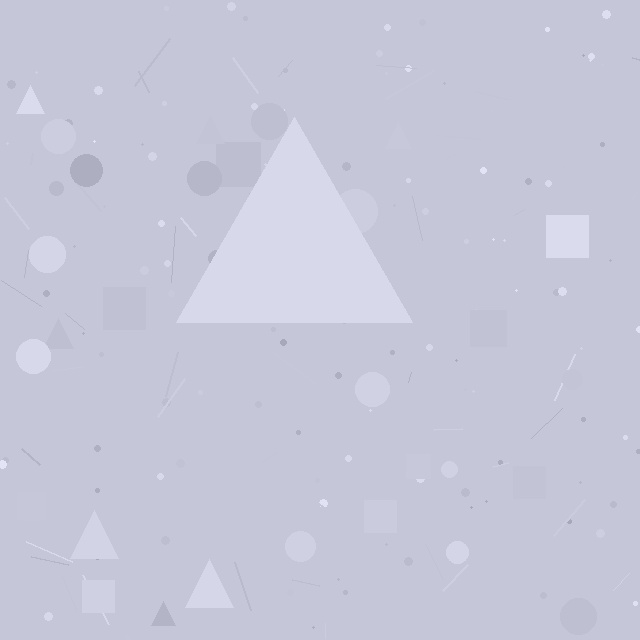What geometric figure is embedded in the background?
A triangle is embedded in the background.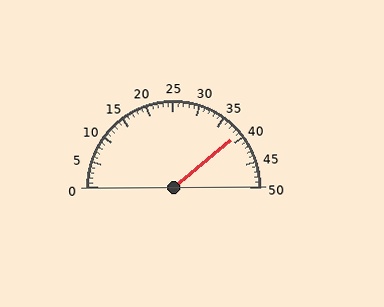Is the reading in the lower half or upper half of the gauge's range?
The reading is in the upper half of the range (0 to 50).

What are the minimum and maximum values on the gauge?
The gauge ranges from 0 to 50.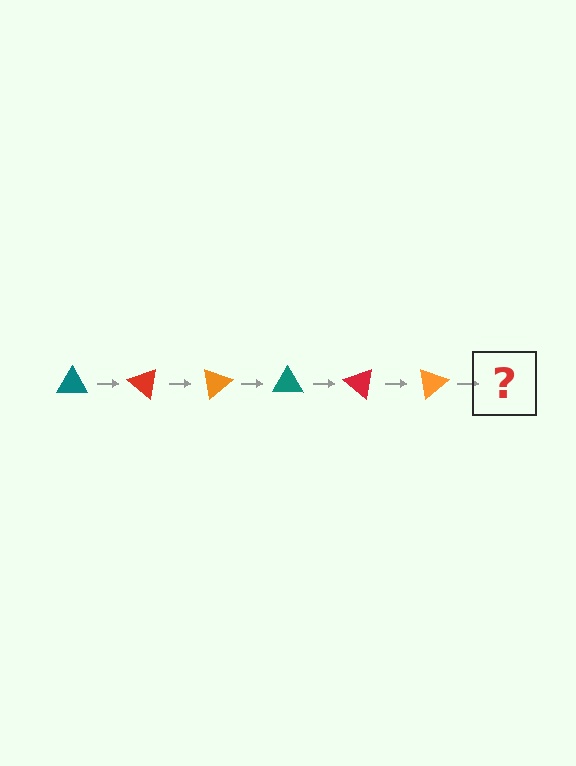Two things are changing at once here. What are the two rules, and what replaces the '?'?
The two rules are that it rotates 40 degrees each step and the color cycles through teal, red, and orange. The '?' should be a teal triangle, rotated 240 degrees from the start.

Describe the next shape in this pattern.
It should be a teal triangle, rotated 240 degrees from the start.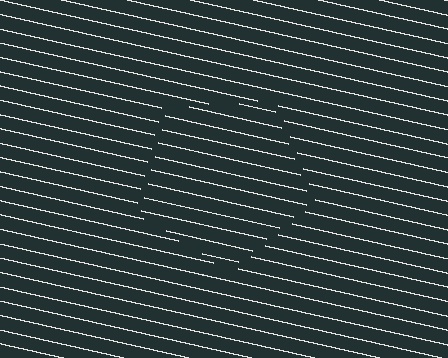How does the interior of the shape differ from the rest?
The interior of the shape contains the same grating, shifted by half a period — the contour is defined by the phase discontinuity where line-ends from the inner and outer gratings abut.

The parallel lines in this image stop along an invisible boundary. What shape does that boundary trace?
An illusory pentagon. The interior of the shape contains the same grating, shifted by half a period — the contour is defined by the phase discontinuity where line-ends from the inner and outer gratings abut.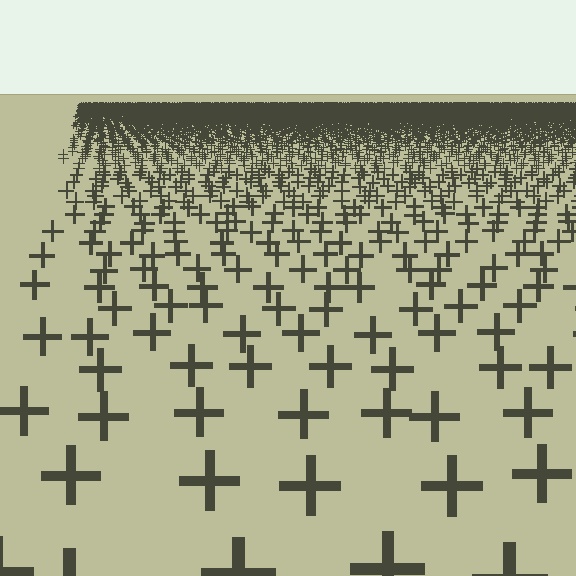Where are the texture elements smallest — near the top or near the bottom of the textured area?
Near the top.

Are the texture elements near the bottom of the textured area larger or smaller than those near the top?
Larger. Near the bottom, elements are closer to the viewer and appear at a bigger on-screen size.